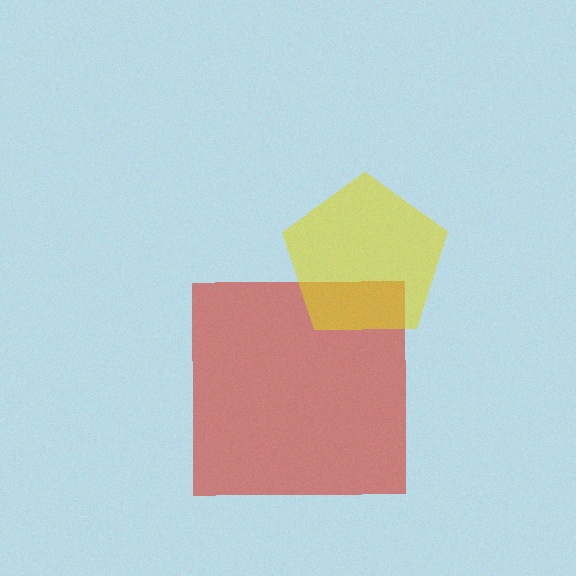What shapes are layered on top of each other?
The layered shapes are: a red square, a yellow pentagon.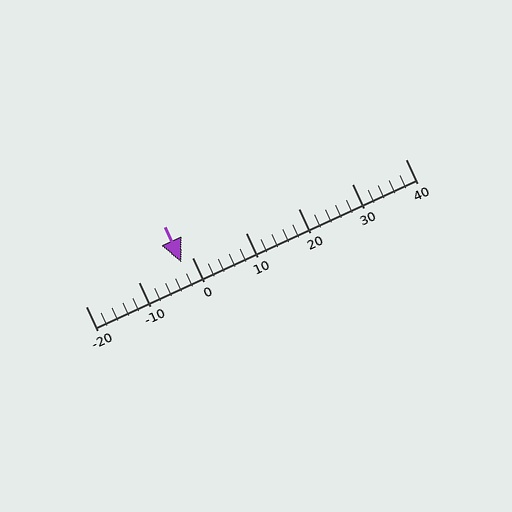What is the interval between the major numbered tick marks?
The major tick marks are spaced 10 units apart.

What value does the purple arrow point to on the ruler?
The purple arrow points to approximately -2.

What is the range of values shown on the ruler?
The ruler shows values from -20 to 40.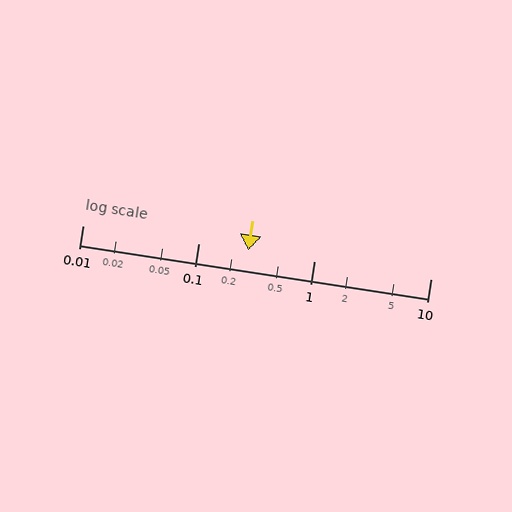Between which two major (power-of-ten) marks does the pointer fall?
The pointer is between 0.1 and 1.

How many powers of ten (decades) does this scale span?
The scale spans 3 decades, from 0.01 to 10.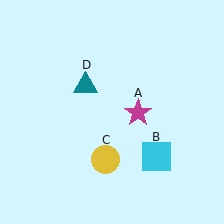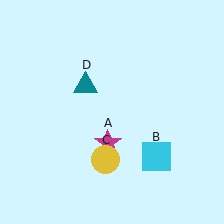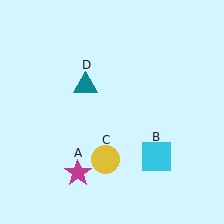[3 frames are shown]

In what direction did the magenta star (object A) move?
The magenta star (object A) moved down and to the left.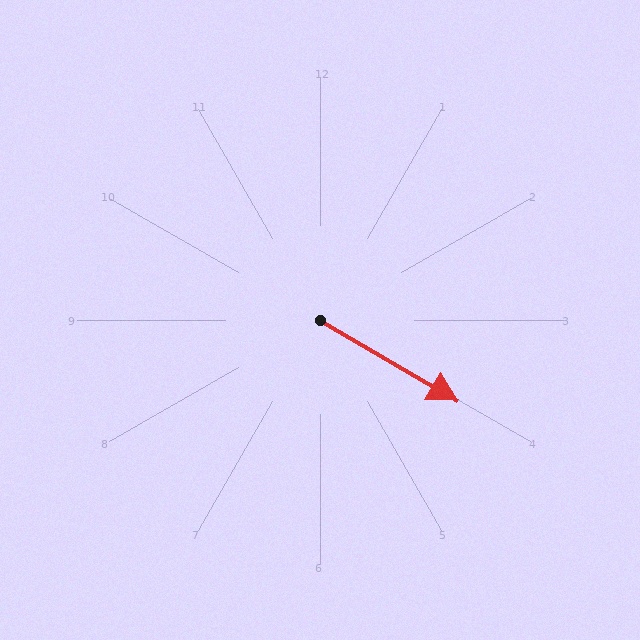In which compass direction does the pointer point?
Southeast.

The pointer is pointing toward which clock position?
Roughly 4 o'clock.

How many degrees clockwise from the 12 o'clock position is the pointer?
Approximately 120 degrees.